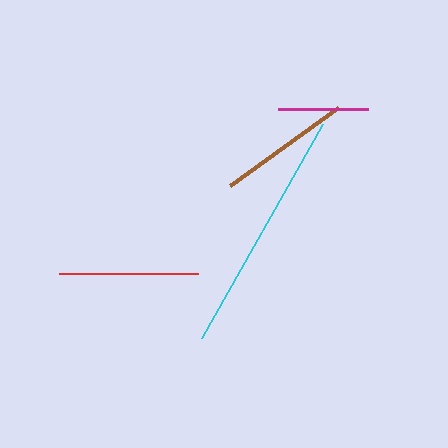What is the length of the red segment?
The red segment is approximately 139 pixels long.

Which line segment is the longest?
The cyan line is the longest at approximately 246 pixels.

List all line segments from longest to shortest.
From longest to shortest: cyan, red, brown, magenta.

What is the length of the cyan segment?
The cyan segment is approximately 246 pixels long.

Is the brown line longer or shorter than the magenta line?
The brown line is longer than the magenta line.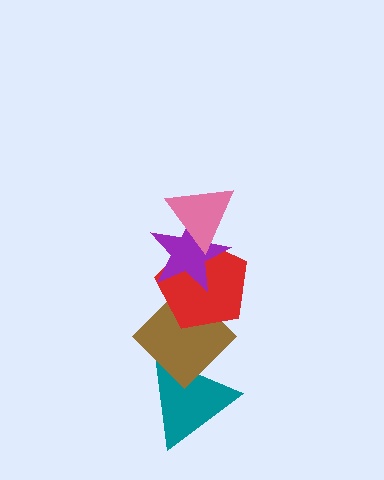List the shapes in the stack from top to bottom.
From top to bottom: the pink triangle, the purple star, the red pentagon, the brown diamond, the teal triangle.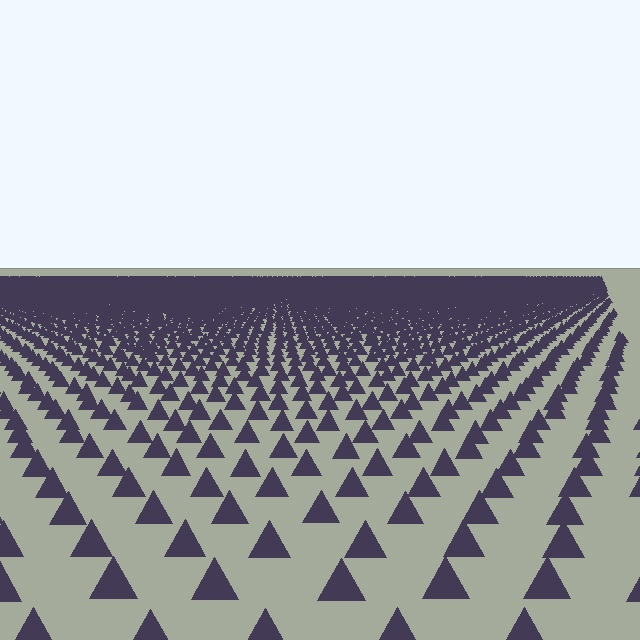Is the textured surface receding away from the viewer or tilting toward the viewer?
The surface is receding away from the viewer. Texture elements get smaller and denser toward the top.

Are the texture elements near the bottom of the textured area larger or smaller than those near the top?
Larger. Near the bottom, elements are closer to the viewer and appear at a bigger on-screen size.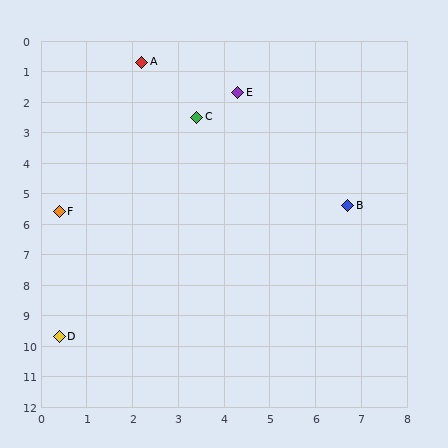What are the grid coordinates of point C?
Point C is at approximately (3.4, 2.5).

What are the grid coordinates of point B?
Point B is at approximately (6.7, 5.4).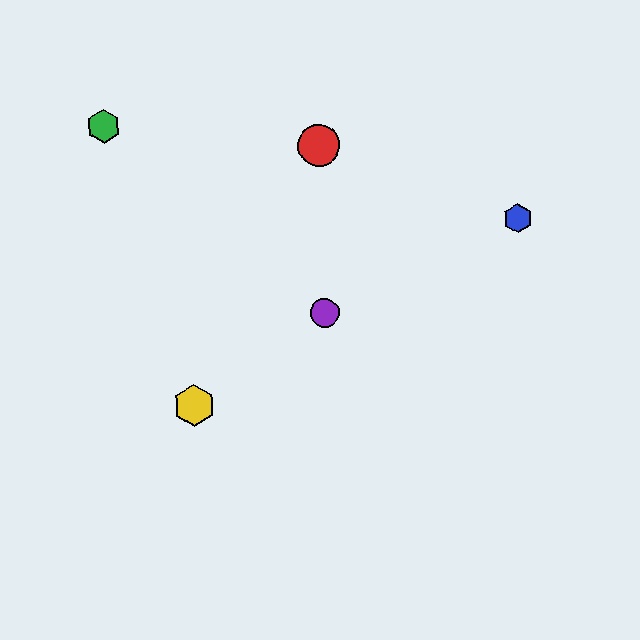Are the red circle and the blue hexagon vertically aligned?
No, the red circle is at x≈319 and the blue hexagon is at x≈518.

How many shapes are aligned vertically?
2 shapes (the red circle, the purple circle) are aligned vertically.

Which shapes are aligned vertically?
The red circle, the purple circle are aligned vertically.